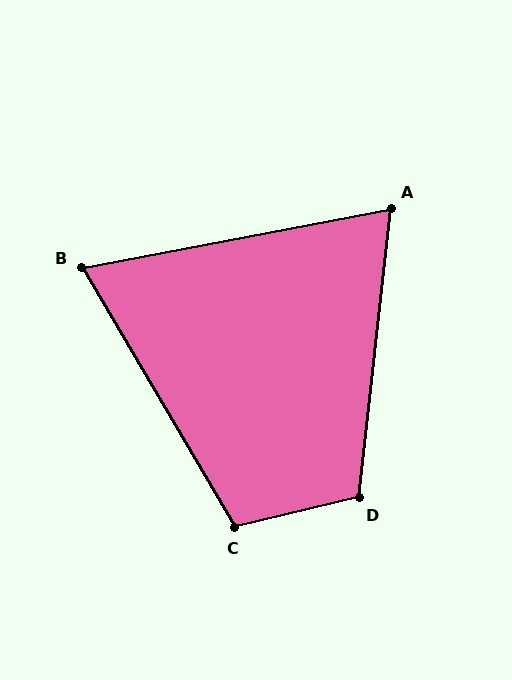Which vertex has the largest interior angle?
D, at approximately 110 degrees.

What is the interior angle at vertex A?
Approximately 73 degrees (acute).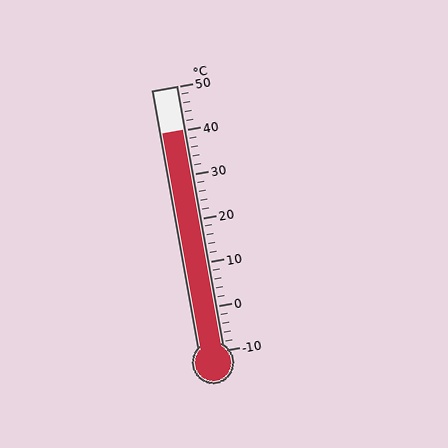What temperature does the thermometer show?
The thermometer shows approximately 40°C.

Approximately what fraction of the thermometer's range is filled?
The thermometer is filled to approximately 85% of its range.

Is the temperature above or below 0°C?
The temperature is above 0°C.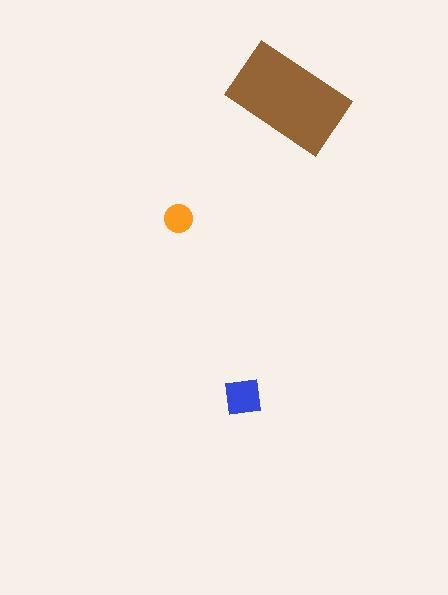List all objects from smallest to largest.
The orange circle, the blue square, the brown rectangle.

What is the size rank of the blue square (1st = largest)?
2nd.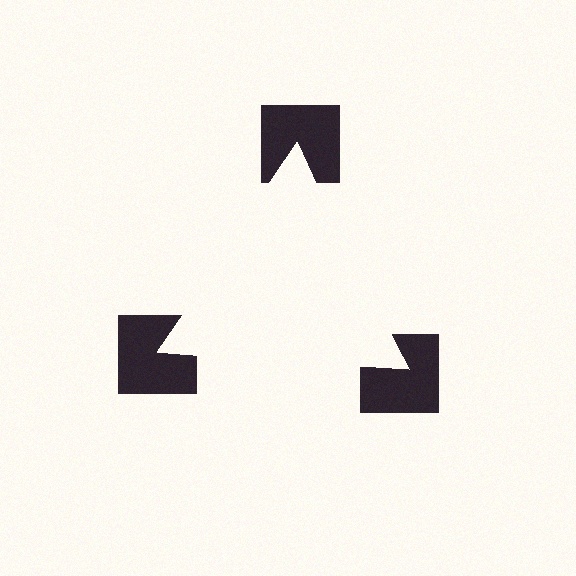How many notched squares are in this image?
There are 3 — one at each vertex of the illusory triangle.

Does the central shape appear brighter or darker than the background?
It typically appears slightly brighter than the background, even though no actual brightness change is drawn.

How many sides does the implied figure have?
3 sides.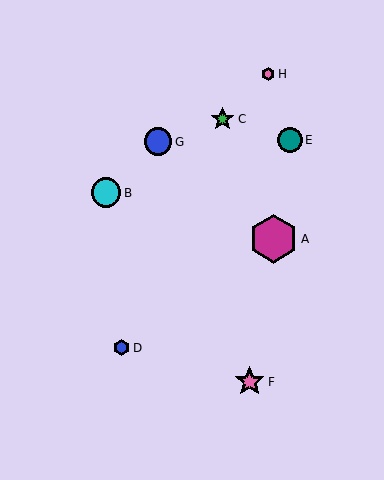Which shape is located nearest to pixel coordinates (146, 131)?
The blue circle (labeled G) at (158, 142) is nearest to that location.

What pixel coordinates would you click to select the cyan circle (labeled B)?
Click at (106, 193) to select the cyan circle B.